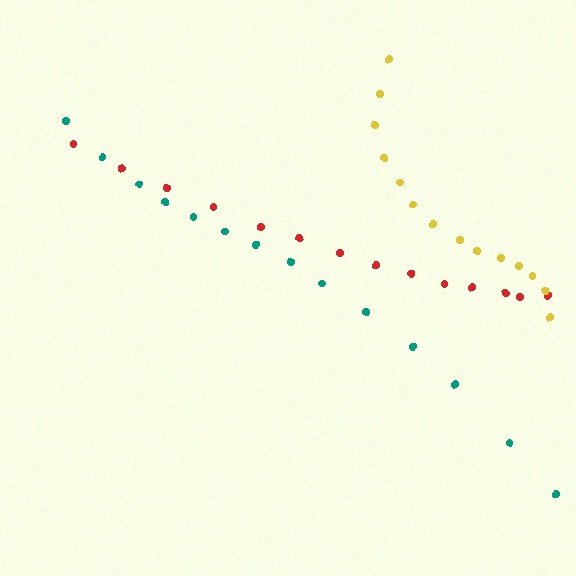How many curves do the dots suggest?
There are 3 distinct paths.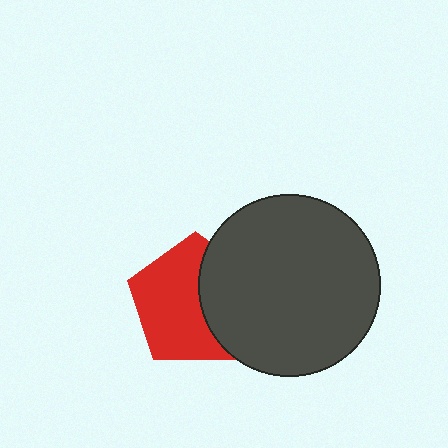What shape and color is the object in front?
The object in front is a dark gray circle.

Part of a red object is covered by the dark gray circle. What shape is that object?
It is a pentagon.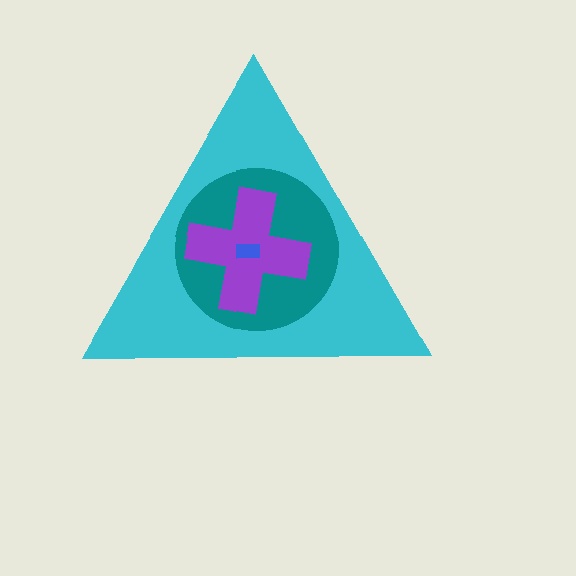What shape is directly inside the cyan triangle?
The teal circle.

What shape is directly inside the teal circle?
The purple cross.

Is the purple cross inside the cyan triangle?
Yes.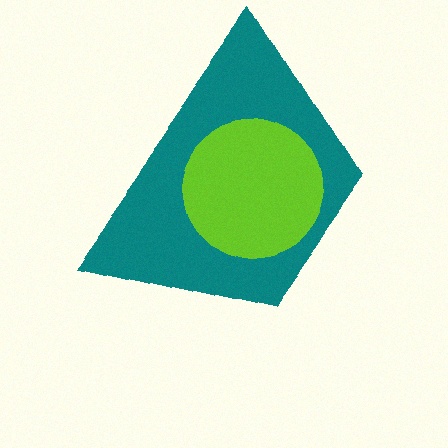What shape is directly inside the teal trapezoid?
The lime circle.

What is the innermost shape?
The lime circle.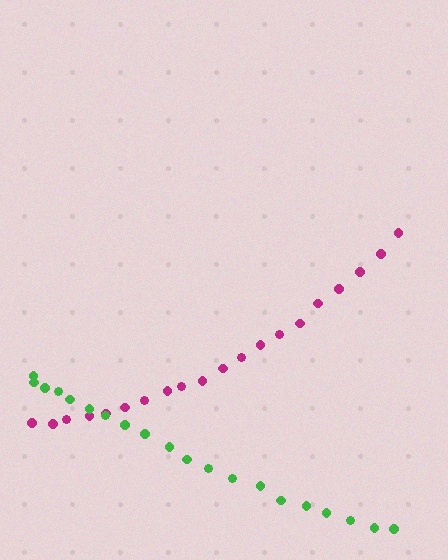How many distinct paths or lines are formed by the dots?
There are 2 distinct paths.